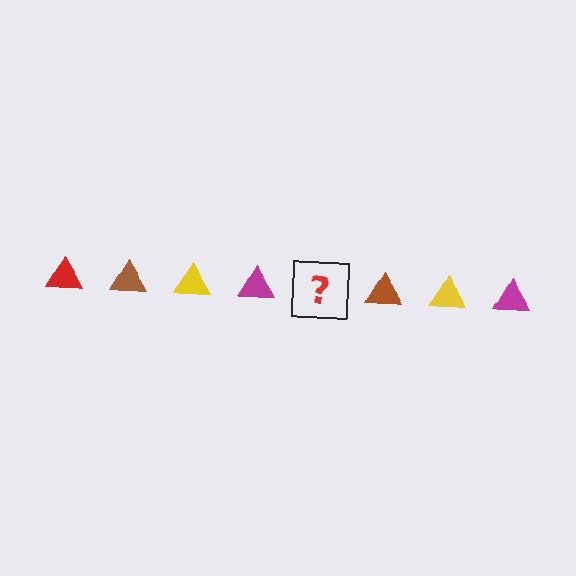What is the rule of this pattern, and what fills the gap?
The rule is that the pattern cycles through red, brown, yellow, magenta triangles. The gap should be filled with a red triangle.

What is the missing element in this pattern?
The missing element is a red triangle.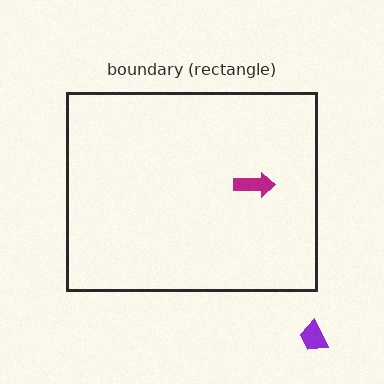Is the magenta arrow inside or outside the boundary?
Inside.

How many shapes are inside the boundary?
1 inside, 1 outside.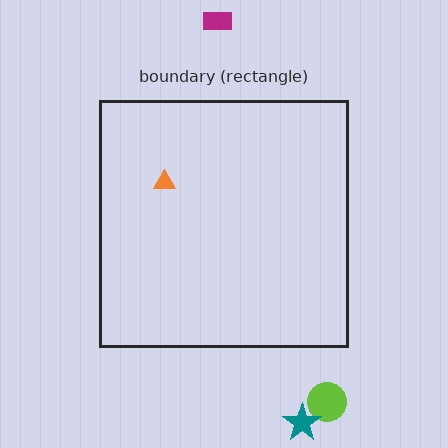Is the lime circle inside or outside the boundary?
Outside.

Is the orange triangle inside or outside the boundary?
Inside.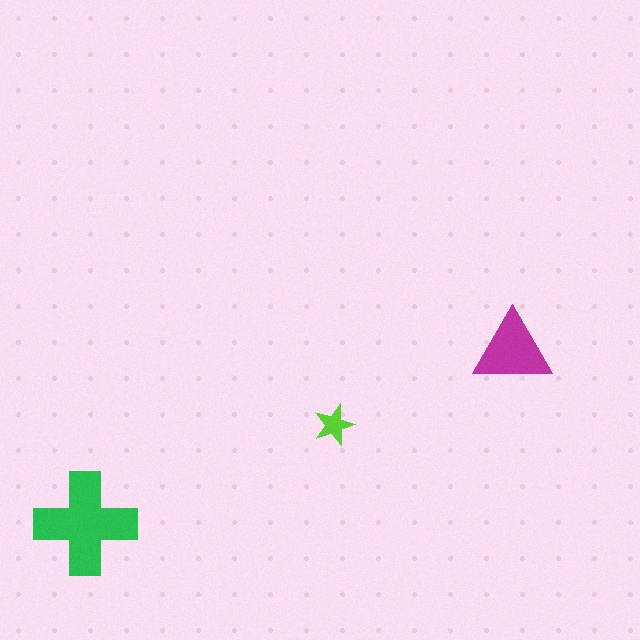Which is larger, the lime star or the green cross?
The green cross.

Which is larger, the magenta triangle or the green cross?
The green cross.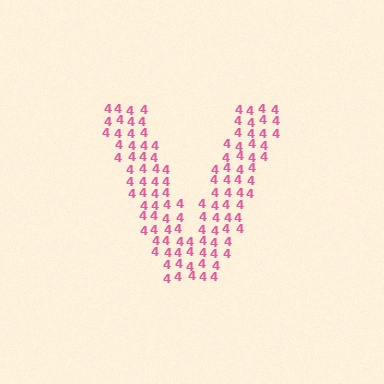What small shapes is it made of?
It is made of small digit 4's.